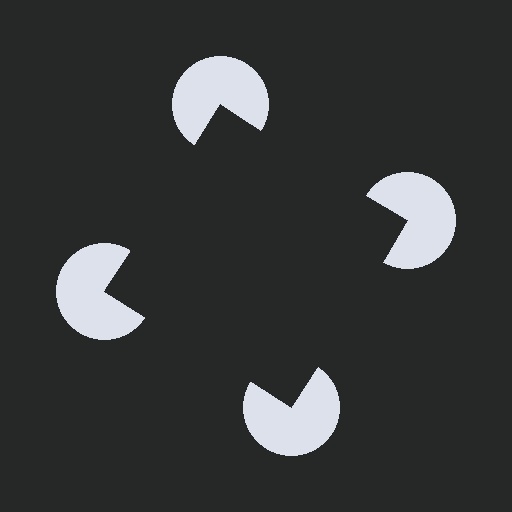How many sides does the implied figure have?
4 sides.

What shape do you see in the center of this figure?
An illusory square — its edges are inferred from the aligned wedge cuts in the pac-man discs, not physically drawn.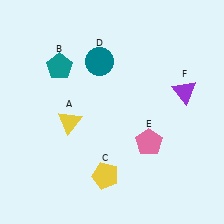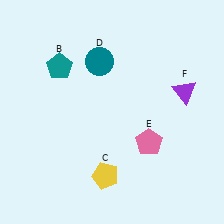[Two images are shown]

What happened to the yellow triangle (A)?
The yellow triangle (A) was removed in Image 2. It was in the bottom-left area of Image 1.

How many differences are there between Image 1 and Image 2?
There is 1 difference between the two images.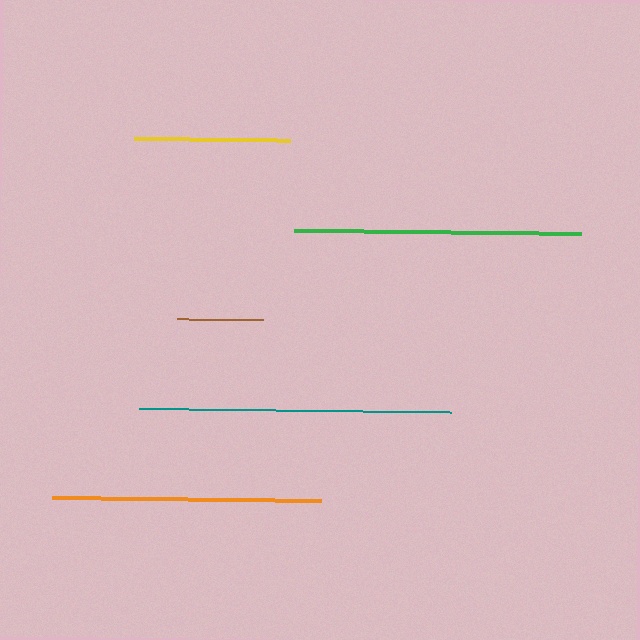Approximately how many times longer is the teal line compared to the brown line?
The teal line is approximately 3.6 times the length of the brown line.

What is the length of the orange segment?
The orange segment is approximately 269 pixels long.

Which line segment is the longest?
The teal line is the longest at approximately 312 pixels.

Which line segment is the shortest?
The brown line is the shortest at approximately 86 pixels.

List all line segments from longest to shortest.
From longest to shortest: teal, green, orange, yellow, brown.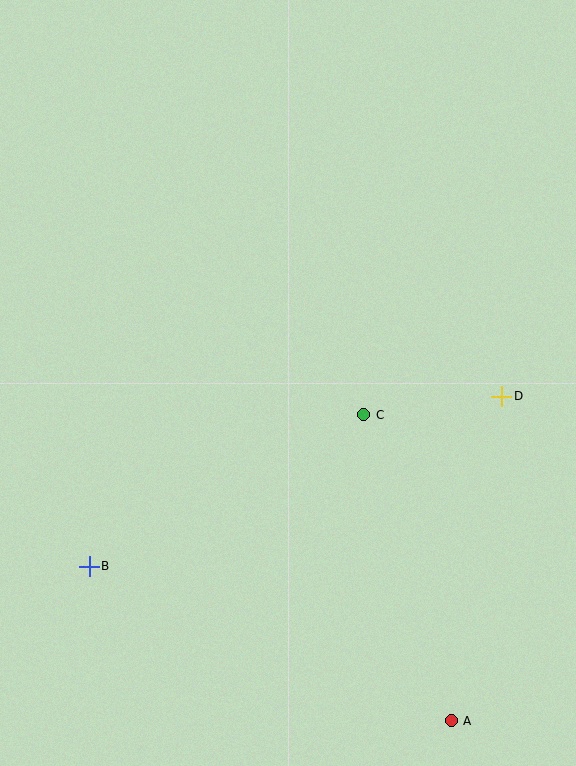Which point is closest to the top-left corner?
Point C is closest to the top-left corner.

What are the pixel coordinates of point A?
Point A is at (451, 721).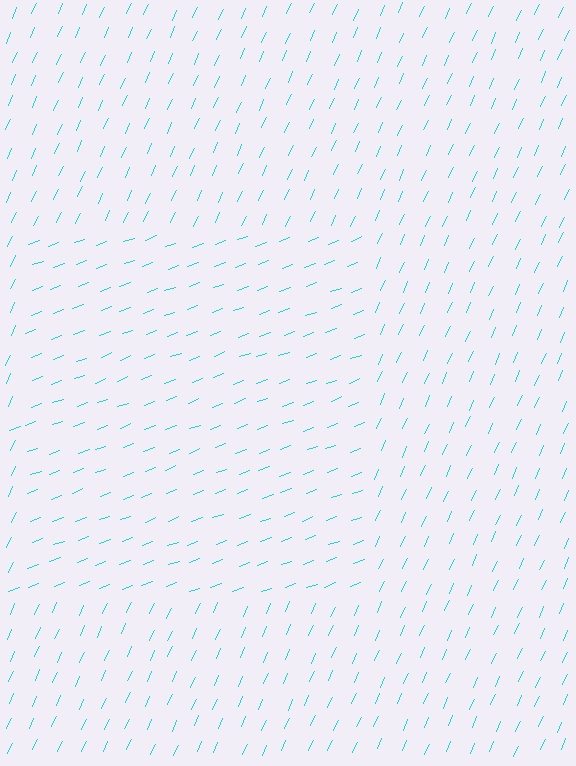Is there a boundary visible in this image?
Yes, there is a texture boundary formed by a change in line orientation.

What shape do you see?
I see a rectangle.